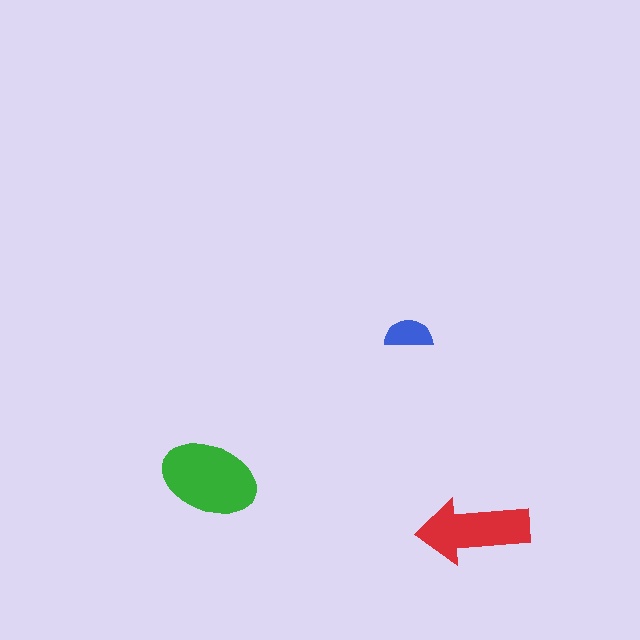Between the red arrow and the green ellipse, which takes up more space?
The green ellipse.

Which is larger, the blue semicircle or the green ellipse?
The green ellipse.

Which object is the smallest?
The blue semicircle.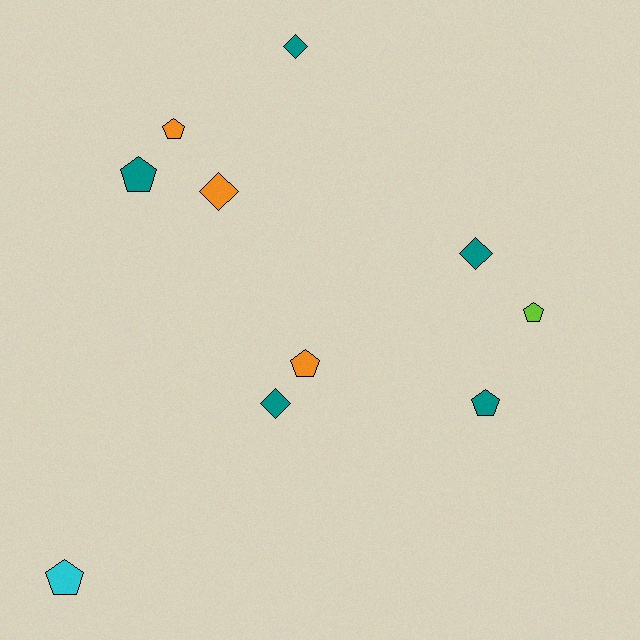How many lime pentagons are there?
There is 1 lime pentagon.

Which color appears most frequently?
Teal, with 5 objects.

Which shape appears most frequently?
Pentagon, with 6 objects.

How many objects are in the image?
There are 10 objects.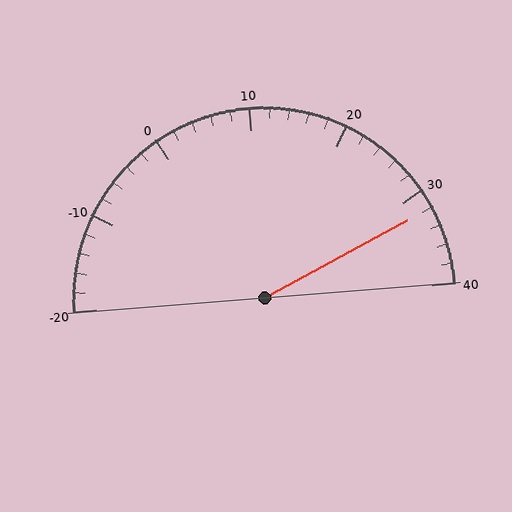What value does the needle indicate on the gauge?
The needle indicates approximately 32.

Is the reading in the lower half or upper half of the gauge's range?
The reading is in the upper half of the range (-20 to 40).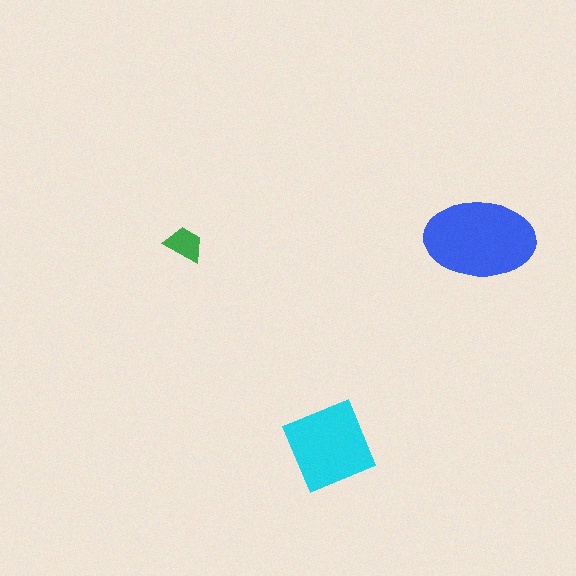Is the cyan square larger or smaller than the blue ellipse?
Smaller.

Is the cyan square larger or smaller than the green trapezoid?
Larger.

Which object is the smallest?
The green trapezoid.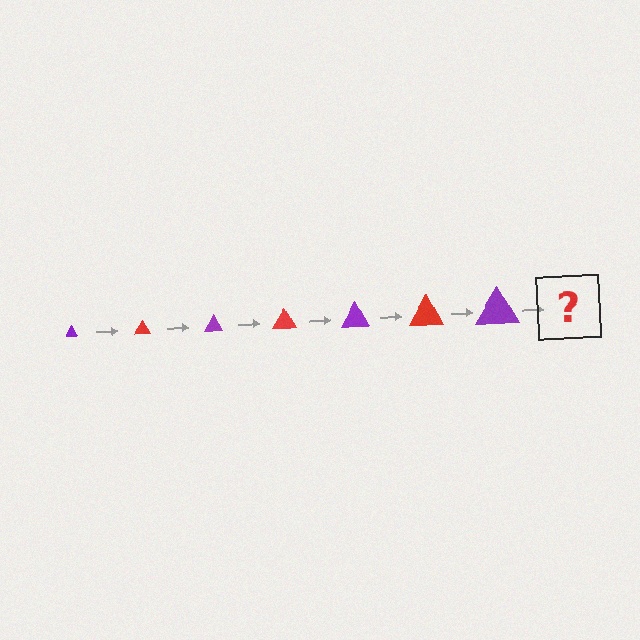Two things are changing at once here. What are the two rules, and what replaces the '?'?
The two rules are that the triangle grows larger each step and the color cycles through purple and red. The '?' should be a red triangle, larger than the previous one.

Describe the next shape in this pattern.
It should be a red triangle, larger than the previous one.